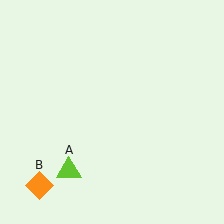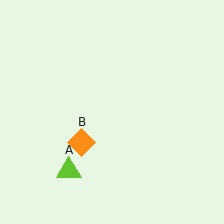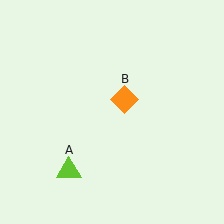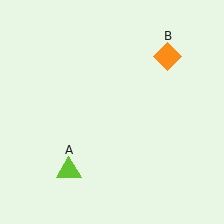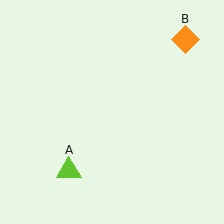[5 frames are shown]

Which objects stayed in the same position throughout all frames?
Lime triangle (object A) remained stationary.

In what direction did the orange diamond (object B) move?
The orange diamond (object B) moved up and to the right.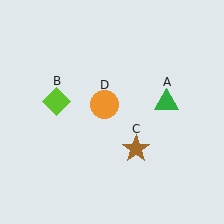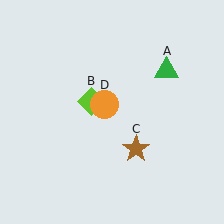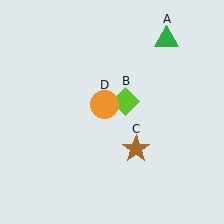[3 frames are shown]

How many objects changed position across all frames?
2 objects changed position: green triangle (object A), lime diamond (object B).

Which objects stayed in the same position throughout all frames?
Brown star (object C) and orange circle (object D) remained stationary.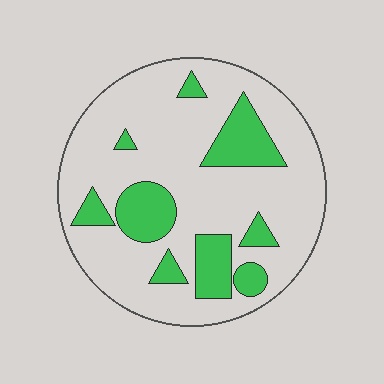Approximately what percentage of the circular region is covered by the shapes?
Approximately 25%.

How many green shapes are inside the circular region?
9.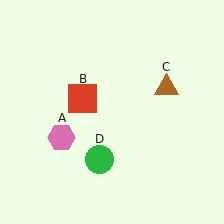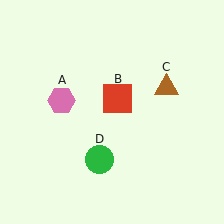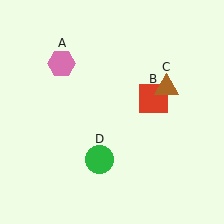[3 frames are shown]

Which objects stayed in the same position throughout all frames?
Brown triangle (object C) and green circle (object D) remained stationary.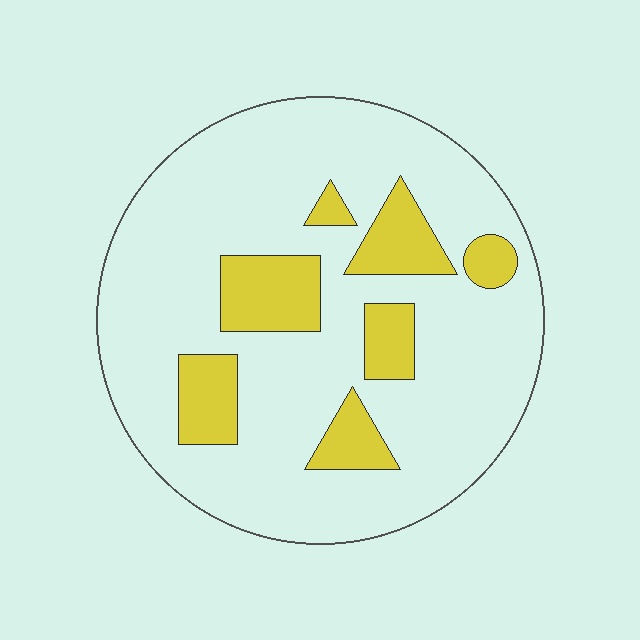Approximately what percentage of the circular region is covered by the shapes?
Approximately 20%.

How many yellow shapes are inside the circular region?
7.